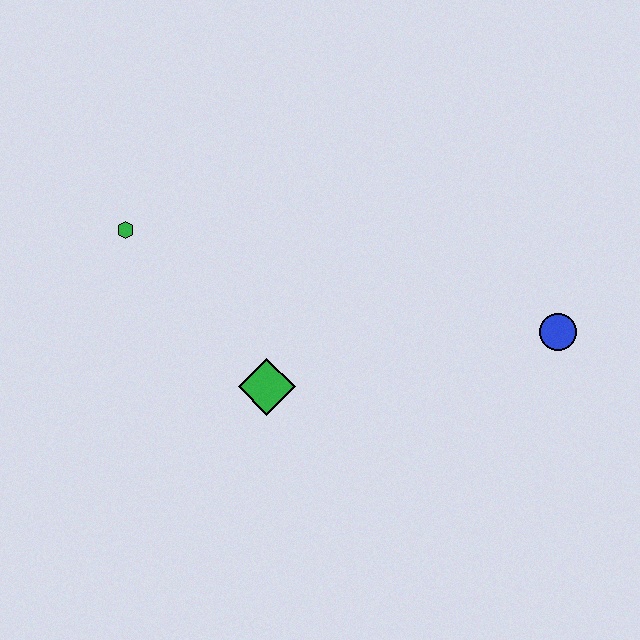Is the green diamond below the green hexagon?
Yes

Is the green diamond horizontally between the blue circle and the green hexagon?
Yes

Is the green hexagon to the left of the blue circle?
Yes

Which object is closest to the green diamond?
The green hexagon is closest to the green diamond.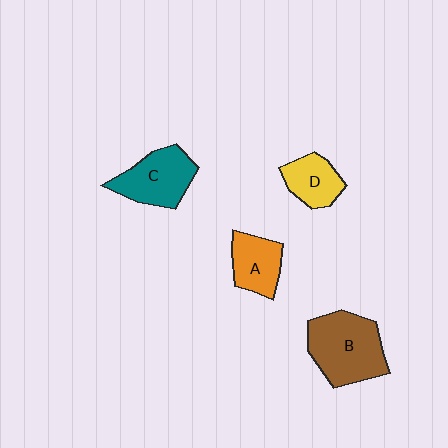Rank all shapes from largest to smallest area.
From largest to smallest: B (brown), C (teal), A (orange), D (yellow).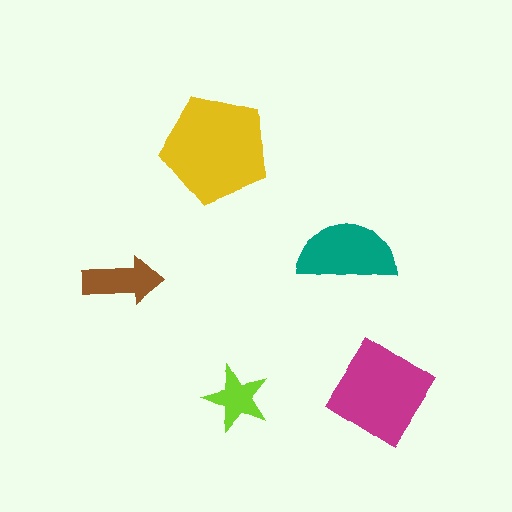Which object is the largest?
The yellow pentagon.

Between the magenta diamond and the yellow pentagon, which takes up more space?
The yellow pentagon.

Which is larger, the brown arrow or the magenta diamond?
The magenta diamond.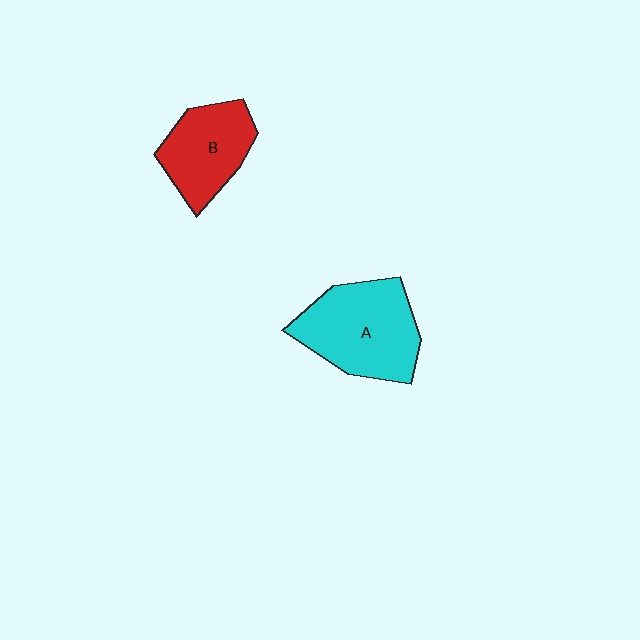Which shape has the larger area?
Shape A (cyan).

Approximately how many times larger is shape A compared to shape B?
Approximately 1.4 times.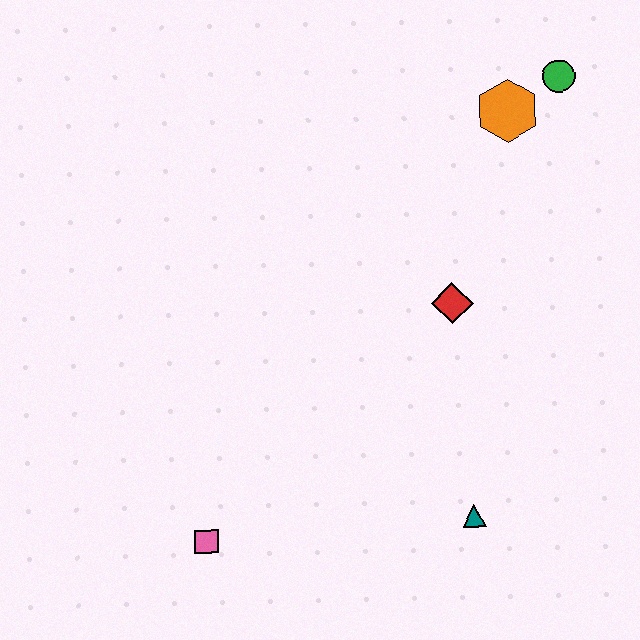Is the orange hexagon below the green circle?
Yes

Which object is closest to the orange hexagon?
The green circle is closest to the orange hexagon.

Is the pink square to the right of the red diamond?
No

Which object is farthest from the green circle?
The pink square is farthest from the green circle.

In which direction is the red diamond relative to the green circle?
The red diamond is below the green circle.